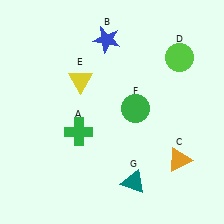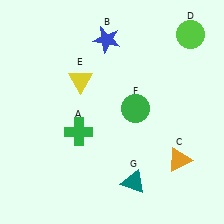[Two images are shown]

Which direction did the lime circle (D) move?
The lime circle (D) moved up.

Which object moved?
The lime circle (D) moved up.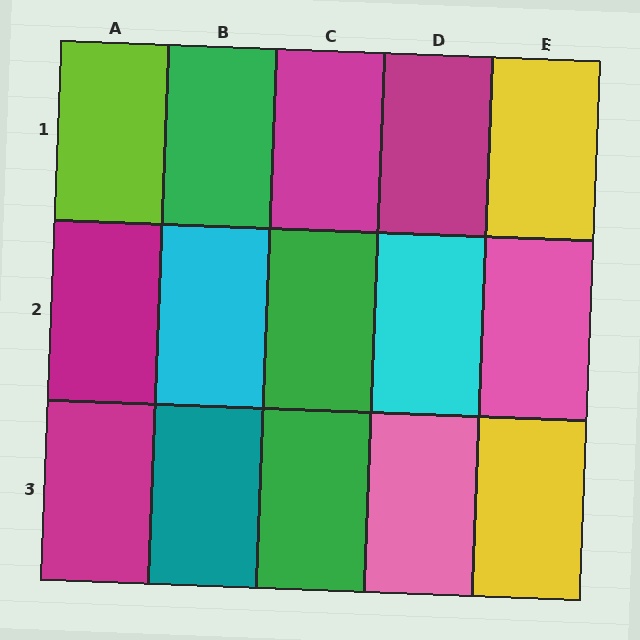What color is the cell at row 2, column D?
Cyan.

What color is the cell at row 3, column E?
Yellow.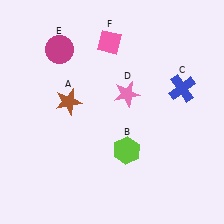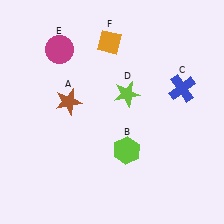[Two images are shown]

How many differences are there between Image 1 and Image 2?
There are 2 differences between the two images.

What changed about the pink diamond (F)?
In Image 1, F is pink. In Image 2, it changed to orange.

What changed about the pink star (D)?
In Image 1, D is pink. In Image 2, it changed to lime.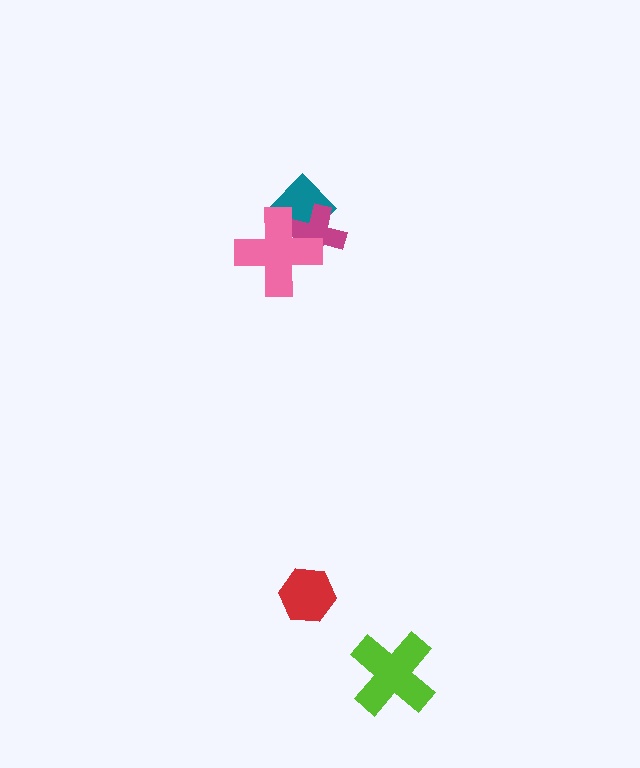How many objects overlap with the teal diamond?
2 objects overlap with the teal diamond.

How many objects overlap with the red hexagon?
0 objects overlap with the red hexagon.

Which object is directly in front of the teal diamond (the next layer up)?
The magenta cross is directly in front of the teal diamond.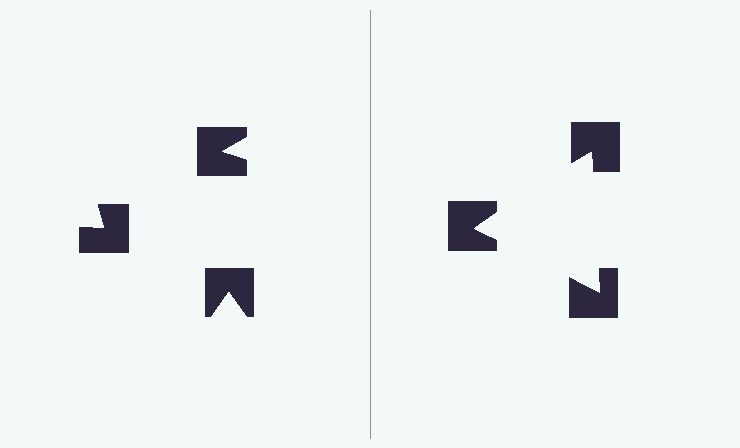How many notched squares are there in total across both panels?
6 — 3 on each side.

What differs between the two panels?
The notched squares are positioned identically on both sides; only the wedge orientations differ. On the right they align to a triangle; on the left they are misaligned.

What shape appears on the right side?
An illusory triangle.